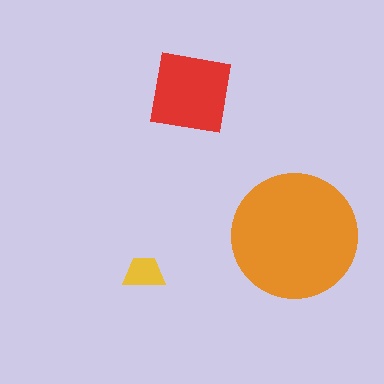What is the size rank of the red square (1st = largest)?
2nd.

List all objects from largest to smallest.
The orange circle, the red square, the yellow trapezoid.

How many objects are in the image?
There are 3 objects in the image.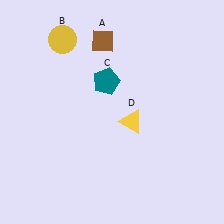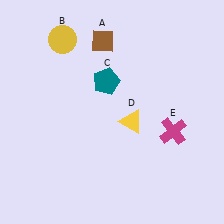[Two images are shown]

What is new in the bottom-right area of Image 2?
A magenta cross (E) was added in the bottom-right area of Image 2.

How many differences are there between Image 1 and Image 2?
There is 1 difference between the two images.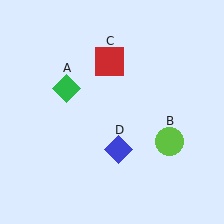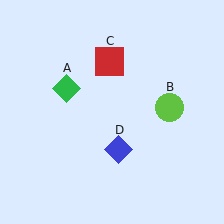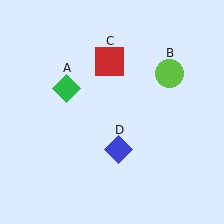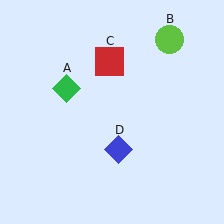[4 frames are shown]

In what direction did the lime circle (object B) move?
The lime circle (object B) moved up.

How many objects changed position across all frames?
1 object changed position: lime circle (object B).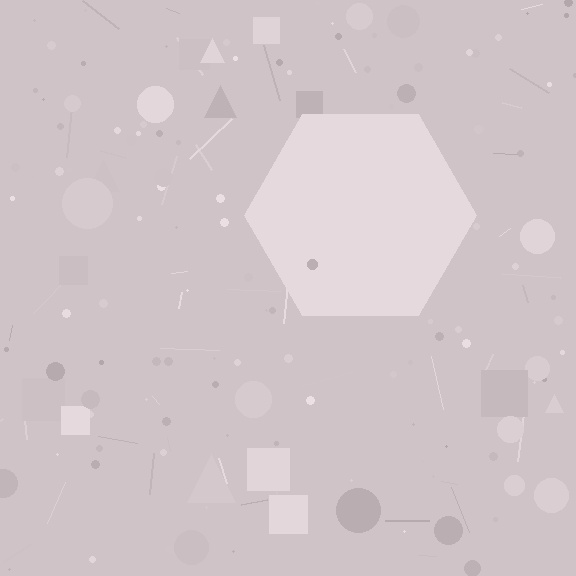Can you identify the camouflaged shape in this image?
The camouflaged shape is a hexagon.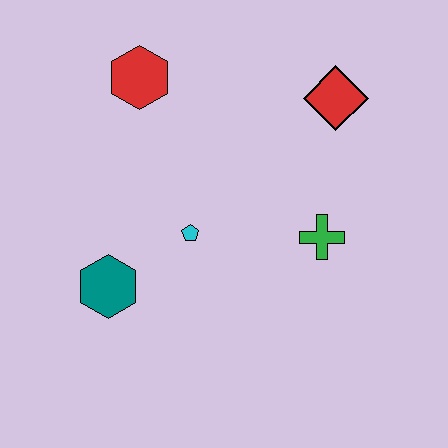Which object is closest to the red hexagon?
The cyan pentagon is closest to the red hexagon.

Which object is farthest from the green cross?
The red hexagon is farthest from the green cross.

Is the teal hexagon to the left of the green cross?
Yes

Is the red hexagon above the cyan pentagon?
Yes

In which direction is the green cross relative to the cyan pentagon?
The green cross is to the right of the cyan pentagon.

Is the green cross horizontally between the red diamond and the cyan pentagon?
Yes